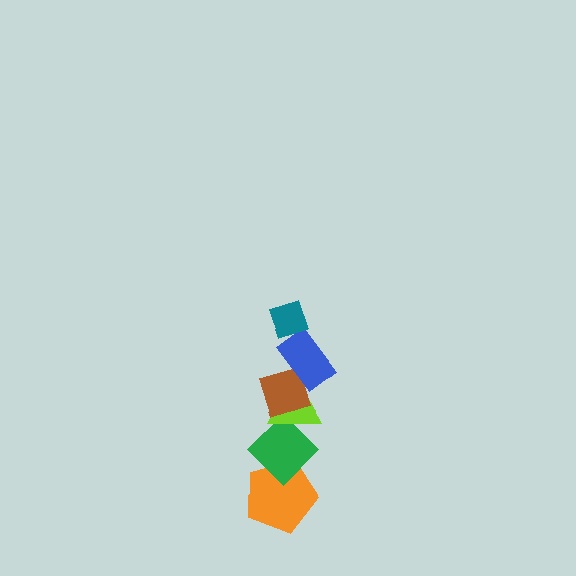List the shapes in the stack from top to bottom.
From top to bottom: the teal diamond, the blue rectangle, the brown diamond, the lime triangle, the green diamond, the orange pentagon.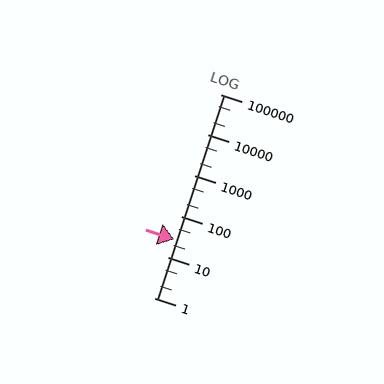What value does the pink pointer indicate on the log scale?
The pointer indicates approximately 27.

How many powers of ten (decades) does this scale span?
The scale spans 5 decades, from 1 to 100000.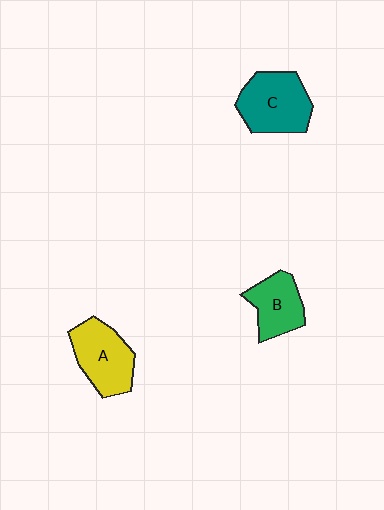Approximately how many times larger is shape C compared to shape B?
Approximately 1.4 times.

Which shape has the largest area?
Shape C (teal).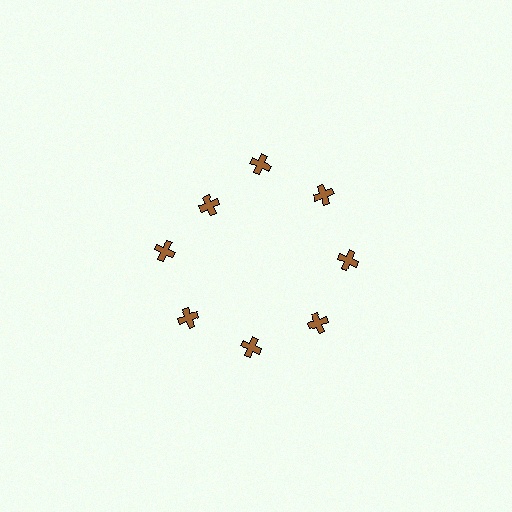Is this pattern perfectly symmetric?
No. The 8 brown crosses are arranged in a ring, but one element near the 10 o'clock position is pulled inward toward the center, breaking the 8-fold rotational symmetry.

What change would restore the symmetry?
The symmetry would be restored by moving it outward, back onto the ring so that all 8 crosses sit at equal angles and equal distance from the center.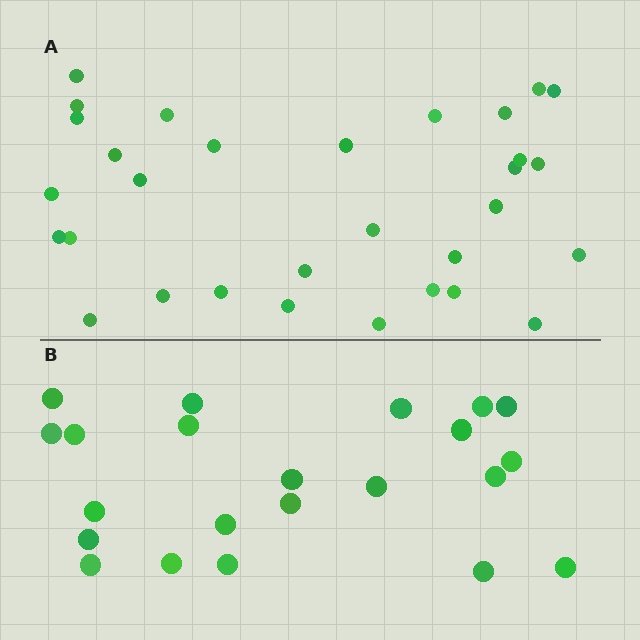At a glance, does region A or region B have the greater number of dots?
Region A (the top region) has more dots.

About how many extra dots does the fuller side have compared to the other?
Region A has roughly 8 or so more dots than region B.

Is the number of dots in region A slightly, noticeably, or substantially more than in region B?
Region A has noticeably more, but not dramatically so. The ratio is roughly 1.4 to 1.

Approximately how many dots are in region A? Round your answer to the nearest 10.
About 30 dots. (The exact count is 31, which rounds to 30.)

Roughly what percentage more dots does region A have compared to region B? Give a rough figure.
About 40% more.